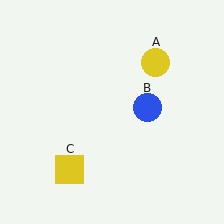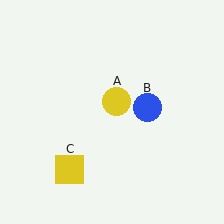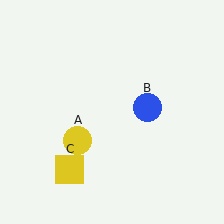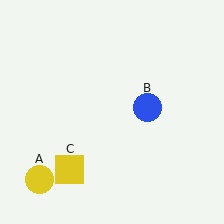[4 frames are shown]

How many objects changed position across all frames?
1 object changed position: yellow circle (object A).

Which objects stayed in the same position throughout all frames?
Blue circle (object B) and yellow square (object C) remained stationary.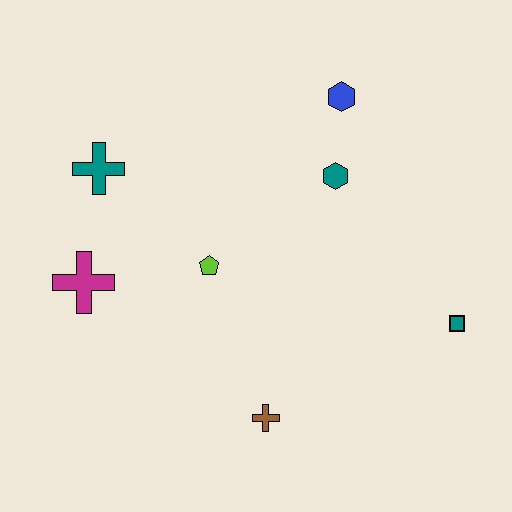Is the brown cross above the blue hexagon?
No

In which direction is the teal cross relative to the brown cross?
The teal cross is above the brown cross.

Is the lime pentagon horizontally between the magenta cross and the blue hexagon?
Yes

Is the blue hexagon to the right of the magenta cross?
Yes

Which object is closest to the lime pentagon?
The magenta cross is closest to the lime pentagon.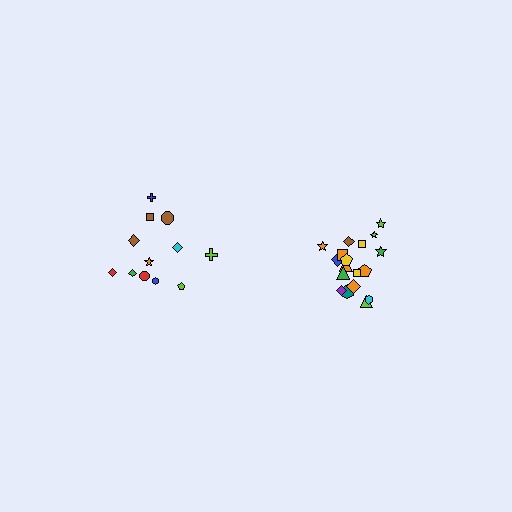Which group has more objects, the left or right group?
The right group.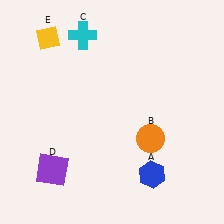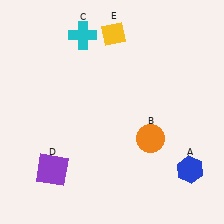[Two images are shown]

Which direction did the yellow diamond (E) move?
The yellow diamond (E) moved right.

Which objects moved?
The objects that moved are: the blue hexagon (A), the yellow diamond (E).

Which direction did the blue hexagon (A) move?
The blue hexagon (A) moved right.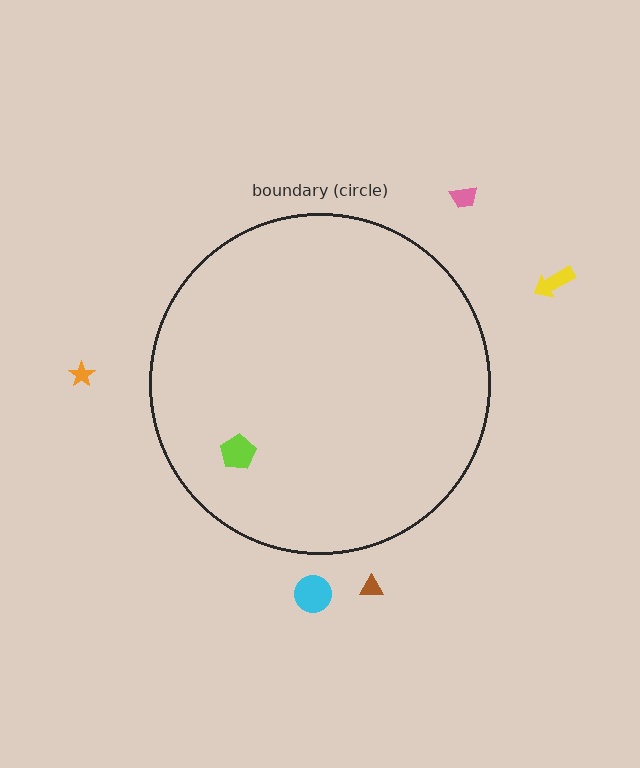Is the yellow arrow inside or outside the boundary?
Outside.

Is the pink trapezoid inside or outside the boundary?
Outside.